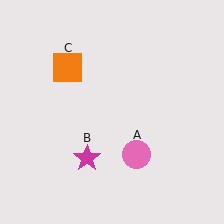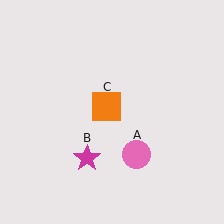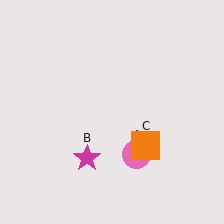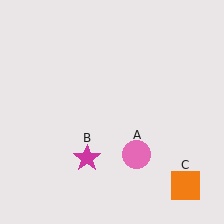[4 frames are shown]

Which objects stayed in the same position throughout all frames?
Pink circle (object A) and magenta star (object B) remained stationary.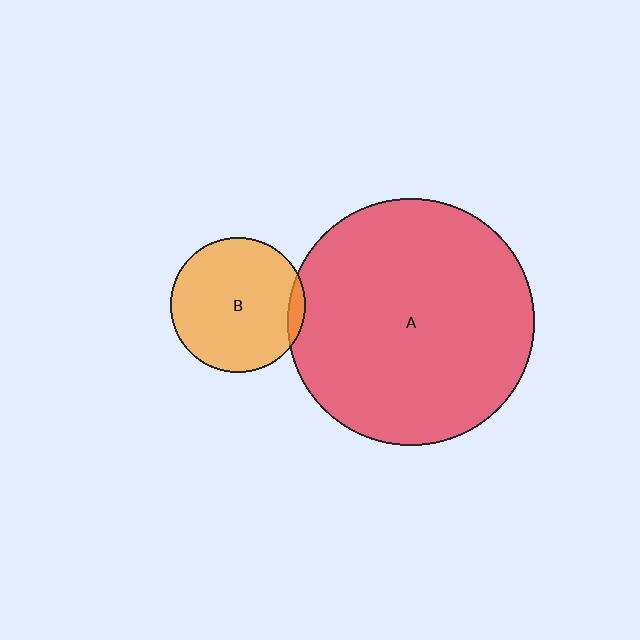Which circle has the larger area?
Circle A (red).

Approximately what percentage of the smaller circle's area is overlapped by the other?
Approximately 5%.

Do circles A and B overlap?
Yes.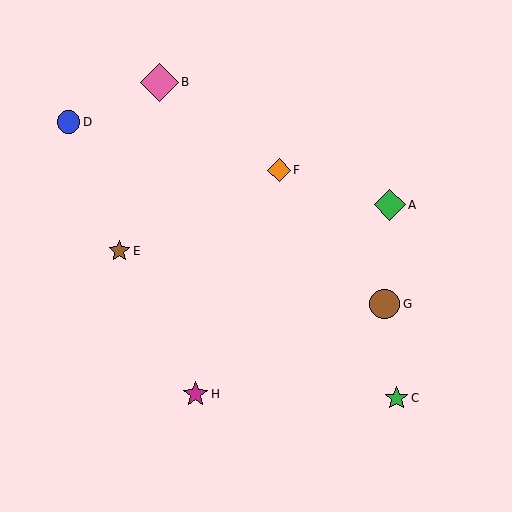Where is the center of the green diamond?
The center of the green diamond is at (390, 205).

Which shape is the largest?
The pink diamond (labeled B) is the largest.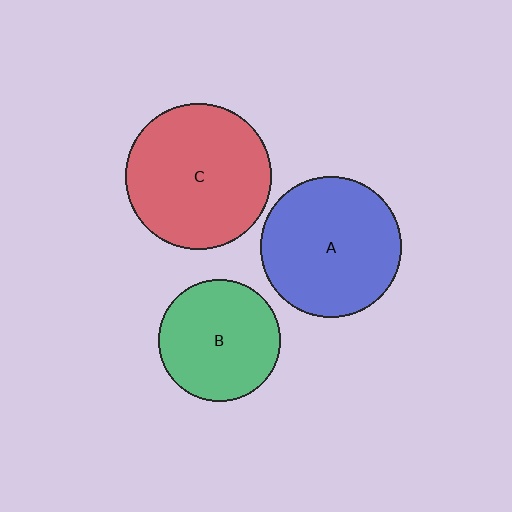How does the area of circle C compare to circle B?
Approximately 1.4 times.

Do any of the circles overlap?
No, none of the circles overlap.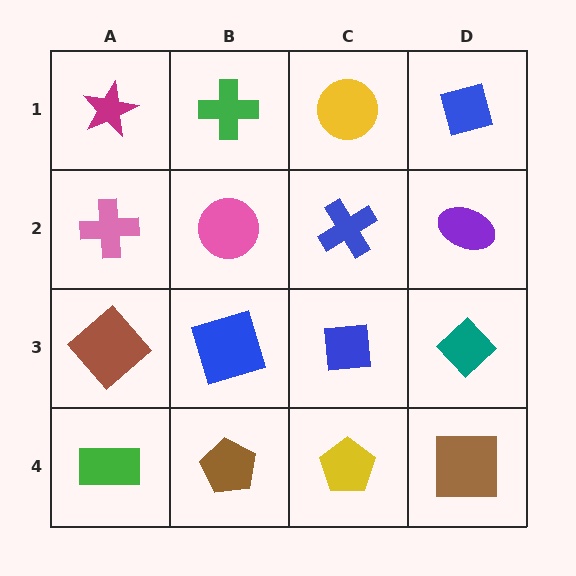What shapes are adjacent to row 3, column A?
A pink cross (row 2, column A), a green rectangle (row 4, column A), a blue square (row 3, column B).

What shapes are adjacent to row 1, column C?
A blue cross (row 2, column C), a green cross (row 1, column B), a blue square (row 1, column D).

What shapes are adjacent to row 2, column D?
A blue square (row 1, column D), a teal diamond (row 3, column D), a blue cross (row 2, column C).